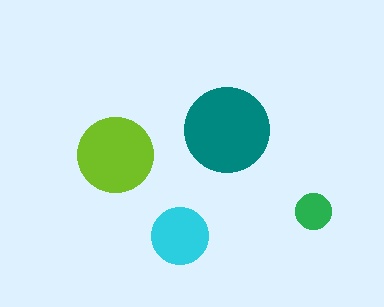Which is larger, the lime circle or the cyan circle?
The lime one.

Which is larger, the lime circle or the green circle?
The lime one.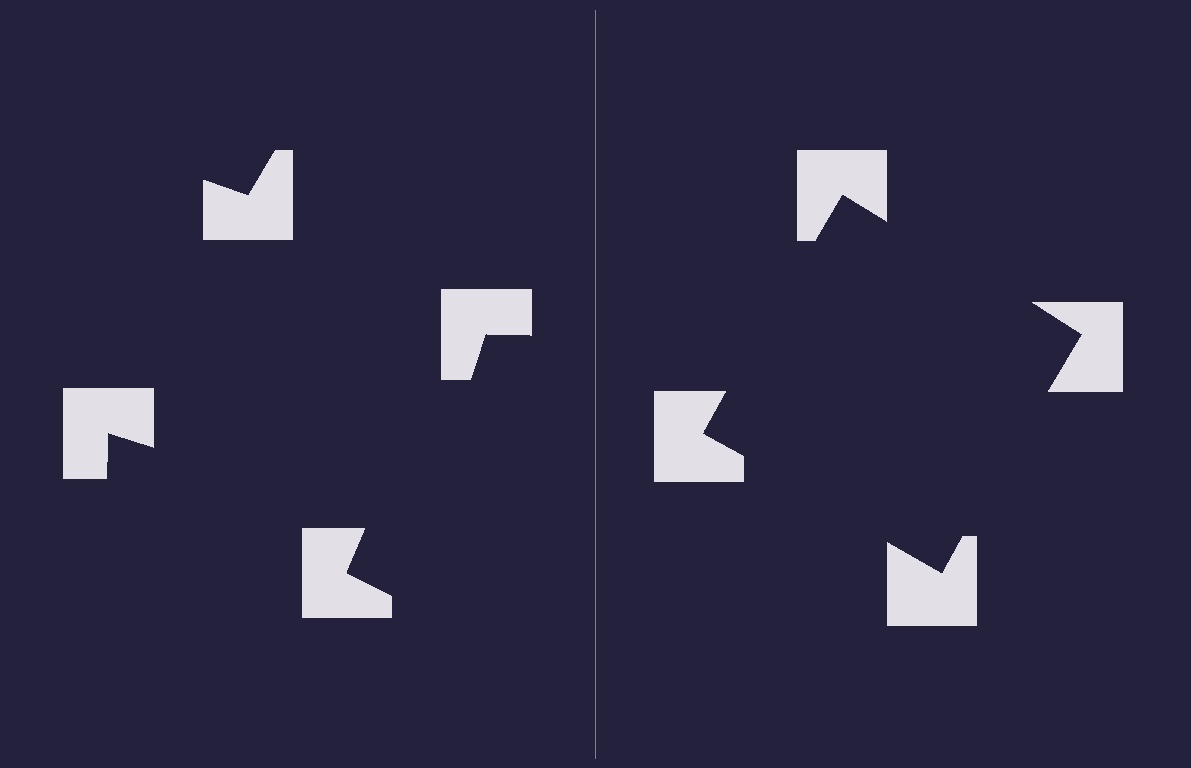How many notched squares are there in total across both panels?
8 — 4 on each side.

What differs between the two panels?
The notched squares are positioned identically on both sides; only the wedge orientations differ. On the right they align to a square; on the left they are misaligned.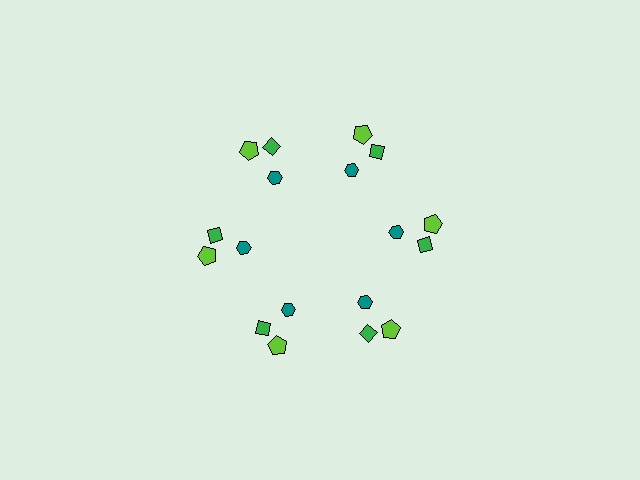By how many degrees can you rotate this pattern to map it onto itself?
The pattern maps onto itself every 60 degrees of rotation.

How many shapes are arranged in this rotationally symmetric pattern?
There are 18 shapes, arranged in 6 groups of 3.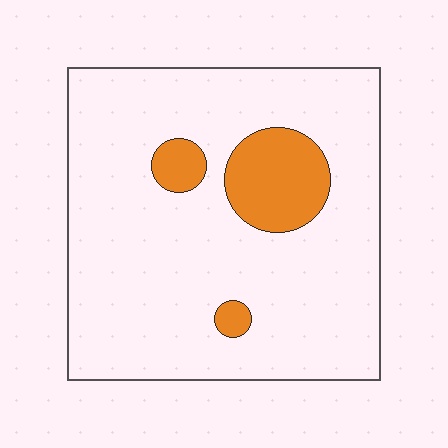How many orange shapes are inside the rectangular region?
3.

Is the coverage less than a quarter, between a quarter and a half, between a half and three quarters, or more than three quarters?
Less than a quarter.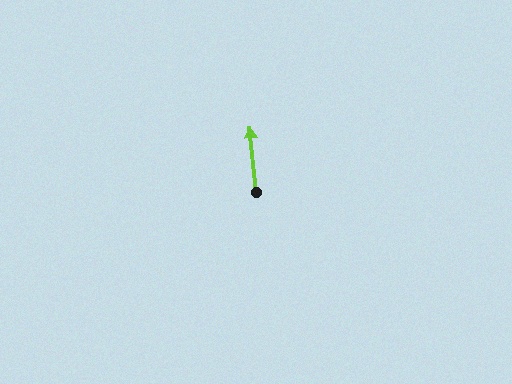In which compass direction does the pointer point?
North.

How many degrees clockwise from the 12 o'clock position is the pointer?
Approximately 355 degrees.